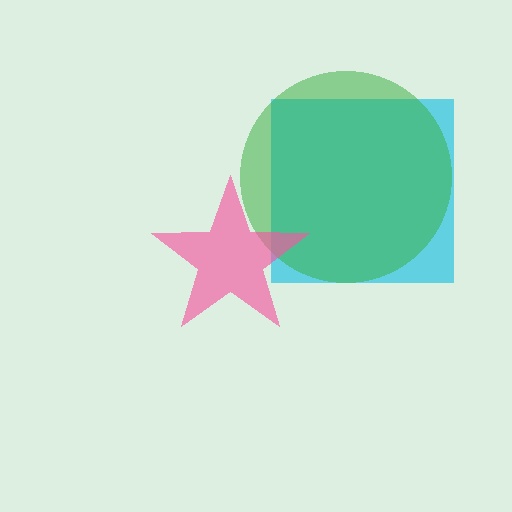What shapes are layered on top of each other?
The layered shapes are: a cyan square, a green circle, a pink star.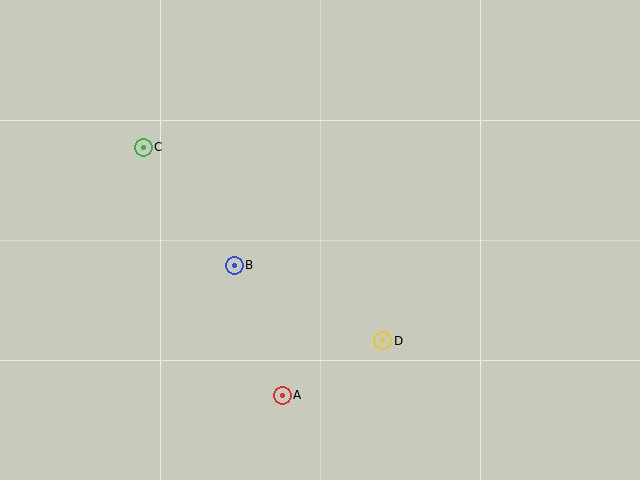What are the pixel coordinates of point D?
Point D is at (383, 341).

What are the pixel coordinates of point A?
Point A is at (282, 395).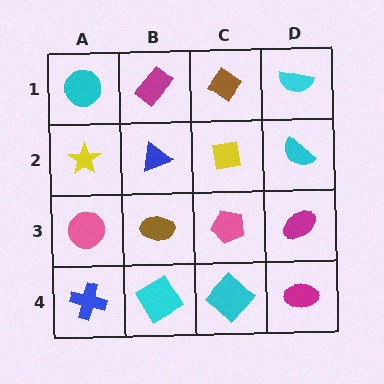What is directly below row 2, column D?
A magenta ellipse.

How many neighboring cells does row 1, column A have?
2.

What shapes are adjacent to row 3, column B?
A blue triangle (row 2, column B), a cyan diamond (row 4, column B), a pink circle (row 3, column A), a pink pentagon (row 3, column C).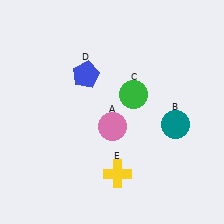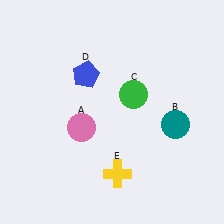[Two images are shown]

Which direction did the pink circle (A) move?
The pink circle (A) moved left.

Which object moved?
The pink circle (A) moved left.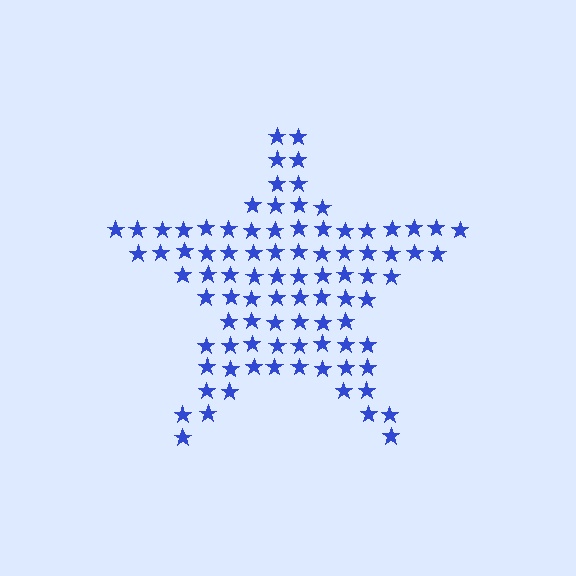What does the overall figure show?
The overall figure shows a star.